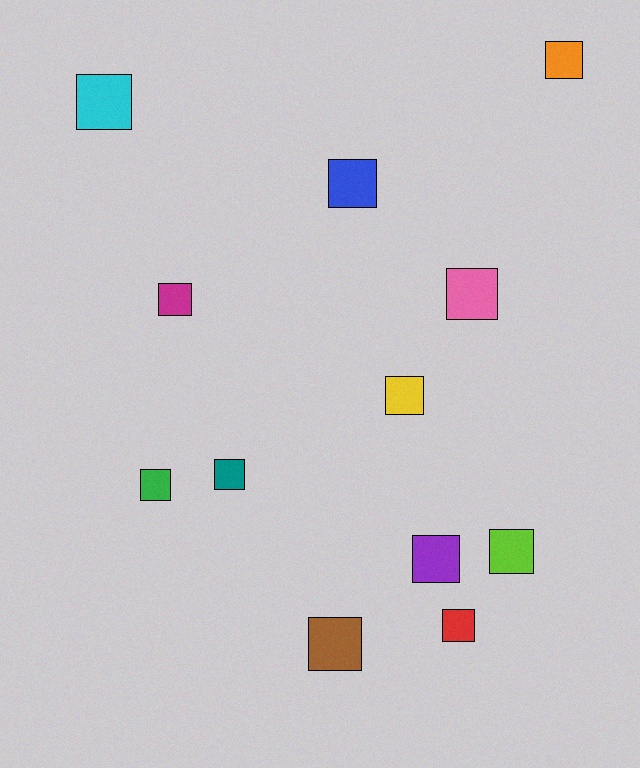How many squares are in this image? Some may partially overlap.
There are 12 squares.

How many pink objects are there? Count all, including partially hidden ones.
There is 1 pink object.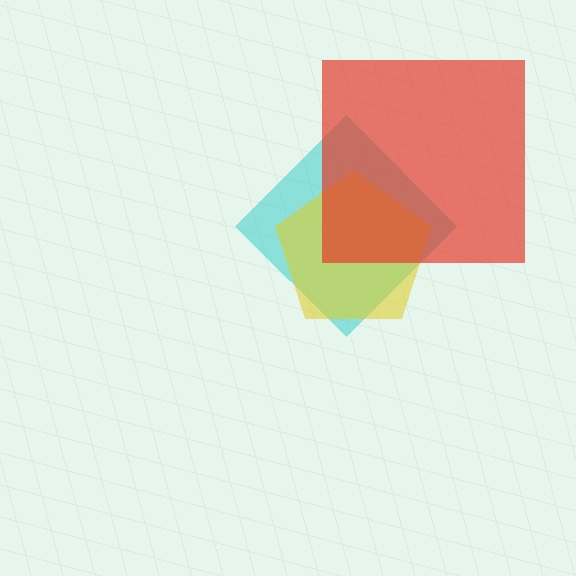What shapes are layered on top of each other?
The layered shapes are: a cyan diamond, a yellow pentagon, a red square.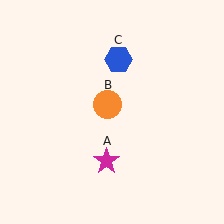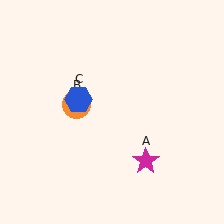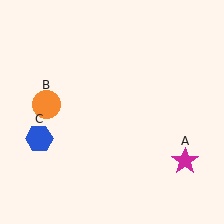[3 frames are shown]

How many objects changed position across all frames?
3 objects changed position: magenta star (object A), orange circle (object B), blue hexagon (object C).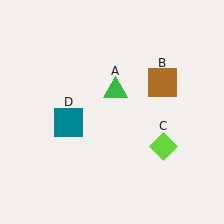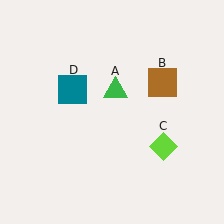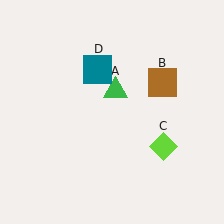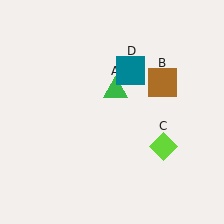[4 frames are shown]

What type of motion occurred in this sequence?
The teal square (object D) rotated clockwise around the center of the scene.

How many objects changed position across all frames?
1 object changed position: teal square (object D).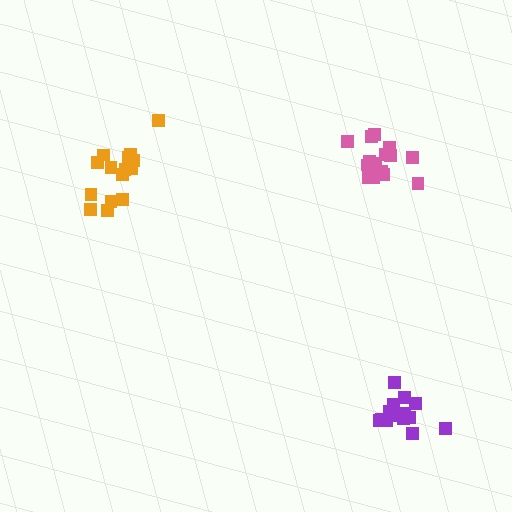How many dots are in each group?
Group 1: 16 dots, Group 2: 16 dots, Group 3: 16 dots (48 total).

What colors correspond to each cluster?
The clusters are colored: orange, pink, purple.